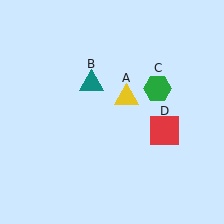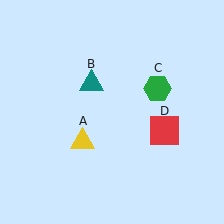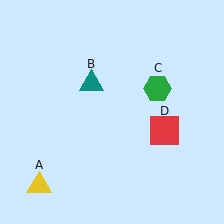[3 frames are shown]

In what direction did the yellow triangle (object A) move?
The yellow triangle (object A) moved down and to the left.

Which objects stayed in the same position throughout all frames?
Teal triangle (object B) and green hexagon (object C) and red square (object D) remained stationary.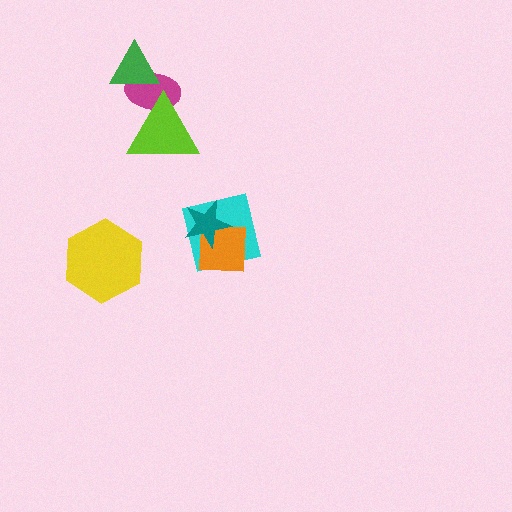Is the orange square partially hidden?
Yes, it is partially covered by another shape.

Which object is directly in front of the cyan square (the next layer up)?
The orange square is directly in front of the cyan square.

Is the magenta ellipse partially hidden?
Yes, it is partially covered by another shape.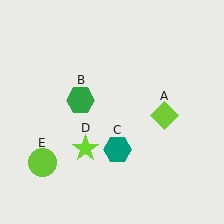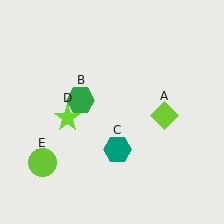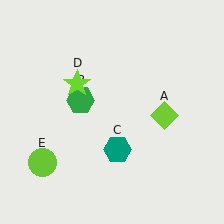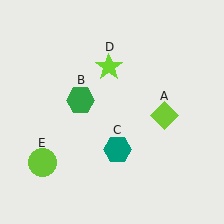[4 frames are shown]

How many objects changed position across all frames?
1 object changed position: lime star (object D).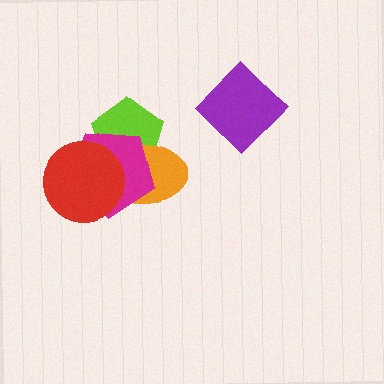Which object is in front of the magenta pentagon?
The red circle is in front of the magenta pentagon.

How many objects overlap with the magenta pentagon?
3 objects overlap with the magenta pentagon.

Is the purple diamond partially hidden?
No, no other shape covers it.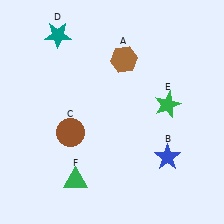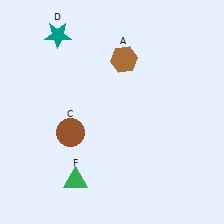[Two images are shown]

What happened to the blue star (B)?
The blue star (B) was removed in Image 2. It was in the bottom-right area of Image 1.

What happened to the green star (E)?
The green star (E) was removed in Image 2. It was in the top-right area of Image 1.